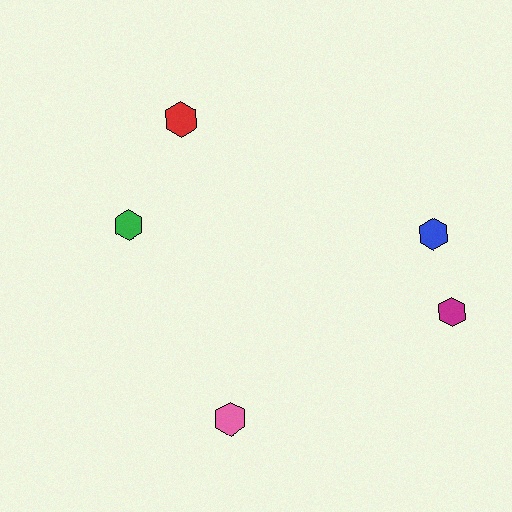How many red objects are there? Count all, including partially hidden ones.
There is 1 red object.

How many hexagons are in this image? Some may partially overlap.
There are 5 hexagons.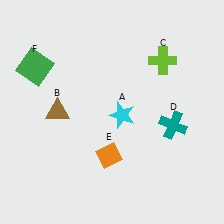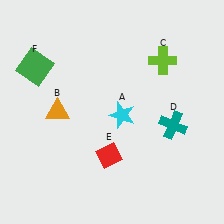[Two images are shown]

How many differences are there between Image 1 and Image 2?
There are 2 differences between the two images.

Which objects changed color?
B changed from brown to orange. E changed from orange to red.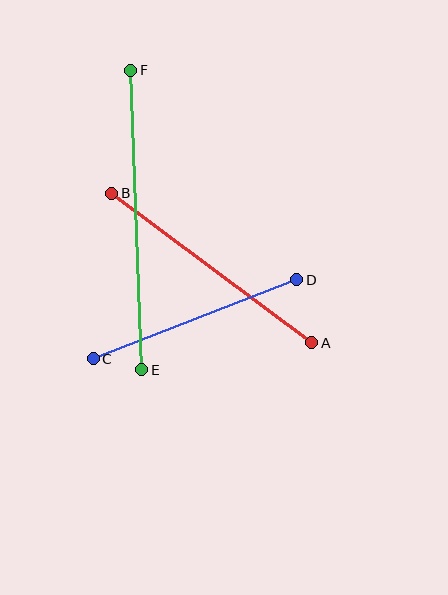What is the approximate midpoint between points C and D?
The midpoint is at approximately (195, 319) pixels.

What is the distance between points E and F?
The distance is approximately 300 pixels.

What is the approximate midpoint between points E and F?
The midpoint is at approximately (136, 220) pixels.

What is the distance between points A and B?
The distance is approximately 249 pixels.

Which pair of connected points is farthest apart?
Points E and F are farthest apart.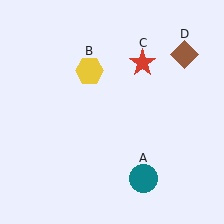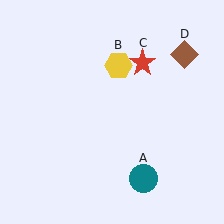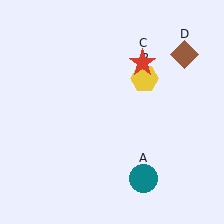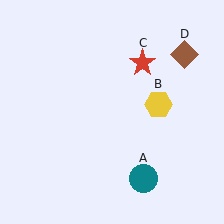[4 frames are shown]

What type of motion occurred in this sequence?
The yellow hexagon (object B) rotated clockwise around the center of the scene.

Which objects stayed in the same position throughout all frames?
Teal circle (object A) and red star (object C) and brown diamond (object D) remained stationary.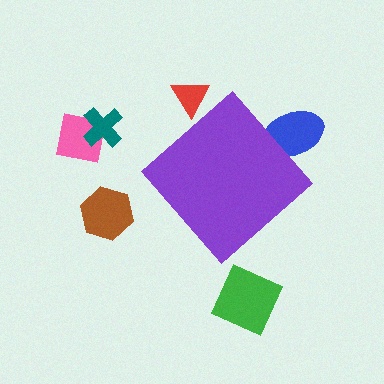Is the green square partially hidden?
No, the green square is fully visible.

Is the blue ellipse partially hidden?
Yes, the blue ellipse is partially hidden behind the purple diamond.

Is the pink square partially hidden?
No, the pink square is fully visible.